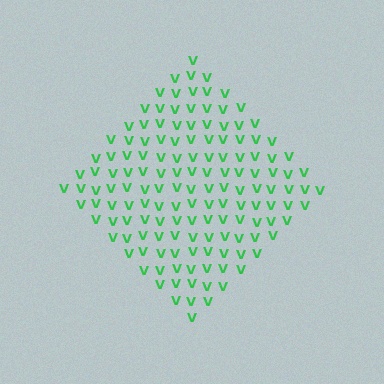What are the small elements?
The small elements are letter V's.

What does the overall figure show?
The overall figure shows a diamond.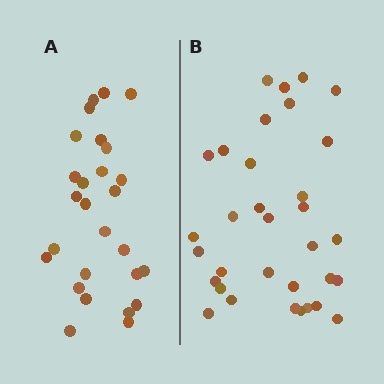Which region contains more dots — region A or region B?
Region B (the right region) has more dots.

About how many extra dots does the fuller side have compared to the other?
Region B has about 6 more dots than region A.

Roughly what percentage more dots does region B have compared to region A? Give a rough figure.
About 20% more.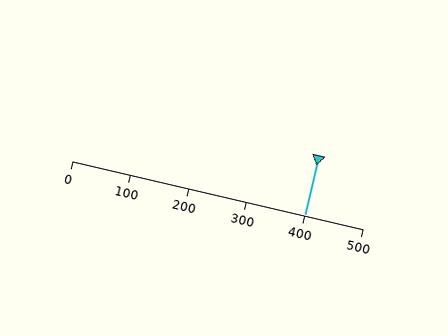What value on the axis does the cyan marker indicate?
The marker indicates approximately 400.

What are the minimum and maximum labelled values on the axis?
The axis runs from 0 to 500.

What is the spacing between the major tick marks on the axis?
The major ticks are spaced 100 apart.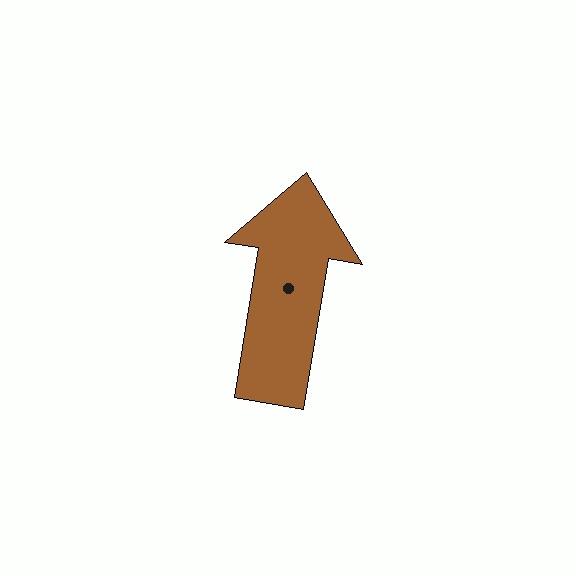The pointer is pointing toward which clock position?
Roughly 12 o'clock.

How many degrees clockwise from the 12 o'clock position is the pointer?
Approximately 9 degrees.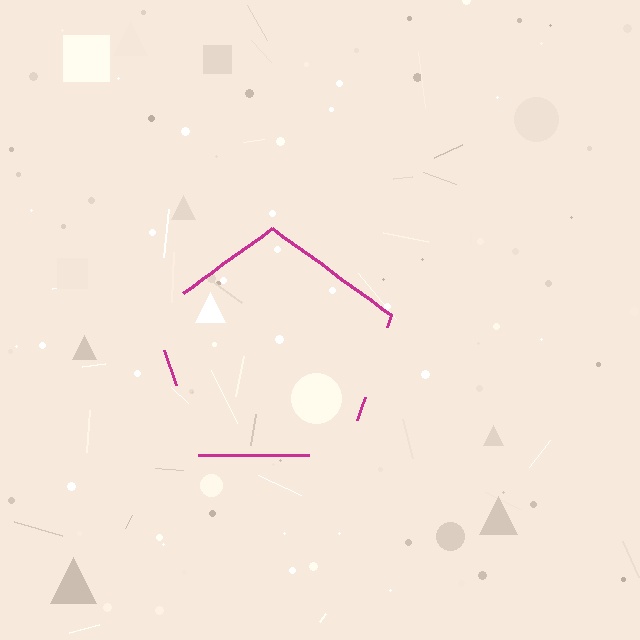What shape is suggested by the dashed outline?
The dashed outline suggests a pentagon.